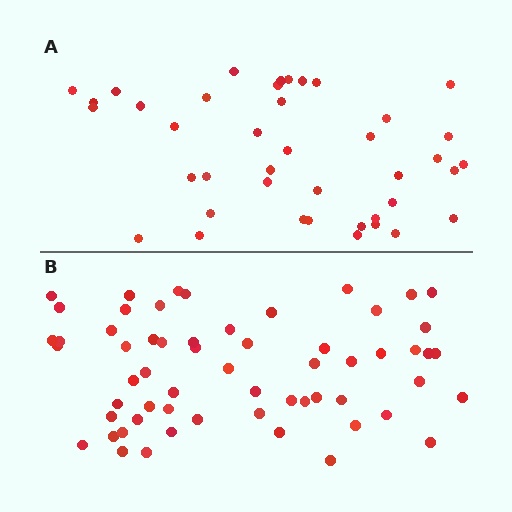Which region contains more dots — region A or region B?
Region B (the bottom region) has more dots.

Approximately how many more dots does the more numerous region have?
Region B has approximately 20 more dots than region A.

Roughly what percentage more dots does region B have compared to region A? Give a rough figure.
About 45% more.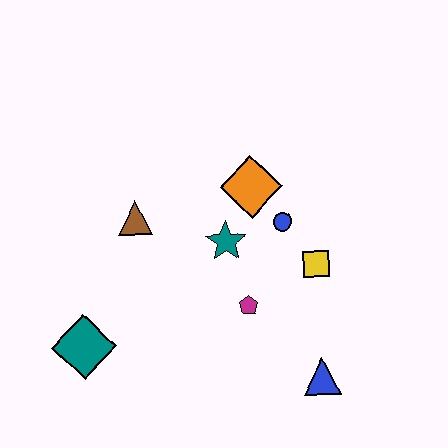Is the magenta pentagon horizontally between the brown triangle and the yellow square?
Yes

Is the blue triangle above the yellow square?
No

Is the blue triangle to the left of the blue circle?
No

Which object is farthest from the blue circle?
The teal diamond is farthest from the blue circle.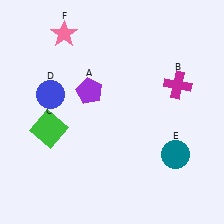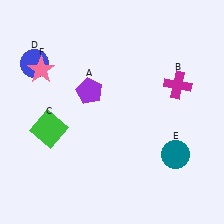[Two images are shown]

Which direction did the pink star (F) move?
The pink star (F) moved down.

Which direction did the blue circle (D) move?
The blue circle (D) moved up.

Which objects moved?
The objects that moved are: the blue circle (D), the pink star (F).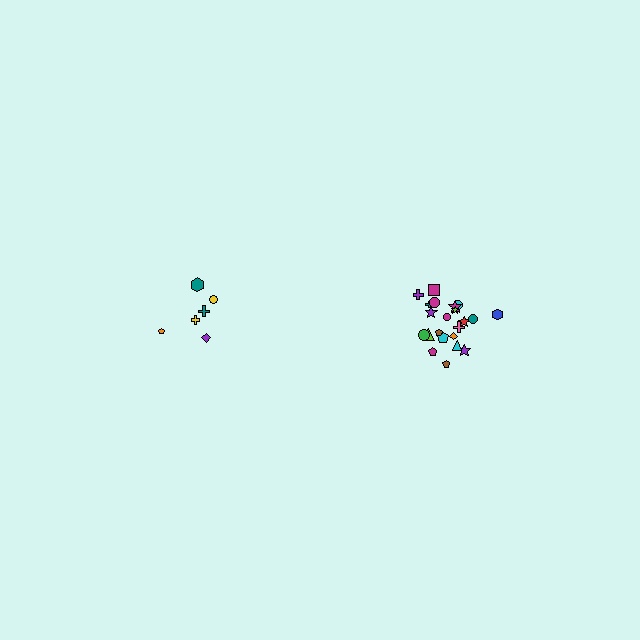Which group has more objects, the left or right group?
The right group.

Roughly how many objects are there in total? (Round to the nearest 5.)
Roughly 30 objects in total.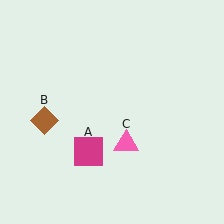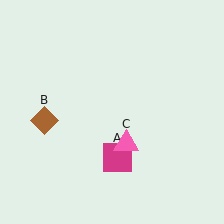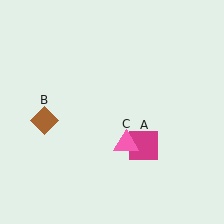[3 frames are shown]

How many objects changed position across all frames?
1 object changed position: magenta square (object A).